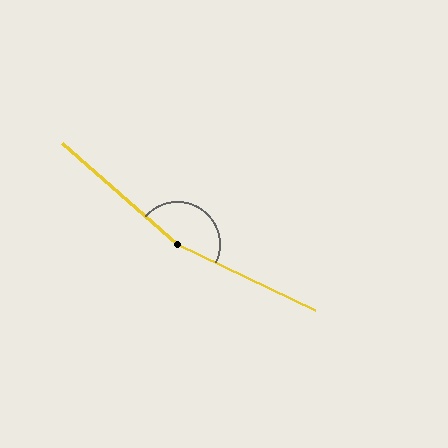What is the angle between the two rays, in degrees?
Approximately 164 degrees.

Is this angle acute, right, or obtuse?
It is obtuse.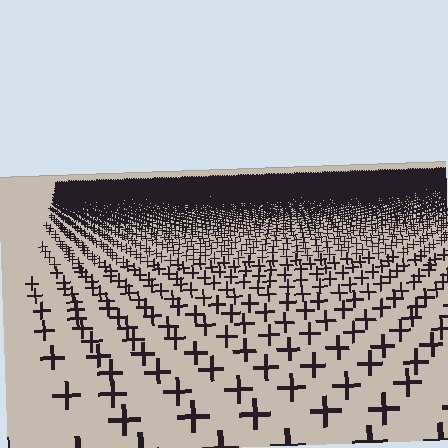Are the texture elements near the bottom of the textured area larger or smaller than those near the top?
Larger. Near the bottom, elements are closer to the viewer and appear at a bigger on-screen size.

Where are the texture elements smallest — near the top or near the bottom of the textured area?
Near the top.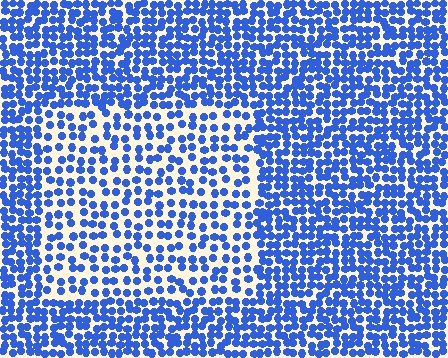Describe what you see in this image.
The image contains small blue elements arranged at two different densities. A rectangle-shaped region is visible where the elements are less densely packed than the surrounding area.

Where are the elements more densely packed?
The elements are more densely packed outside the rectangle boundary.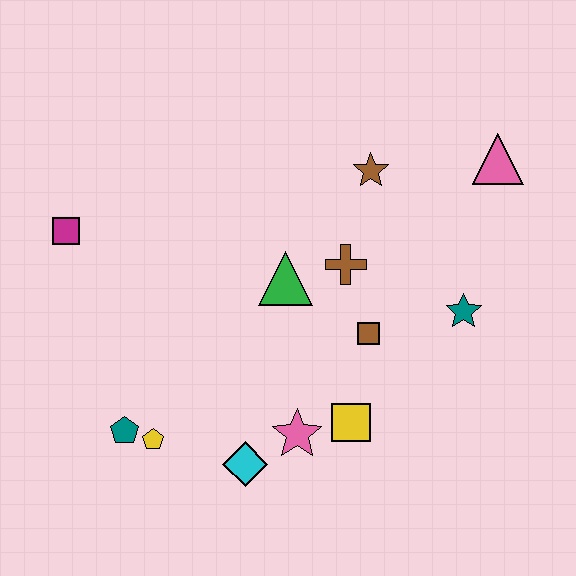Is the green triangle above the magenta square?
No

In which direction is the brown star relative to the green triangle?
The brown star is above the green triangle.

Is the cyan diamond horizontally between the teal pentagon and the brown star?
Yes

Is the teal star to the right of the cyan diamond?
Yes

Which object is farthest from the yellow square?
The magenta square is farthest from the yellow square.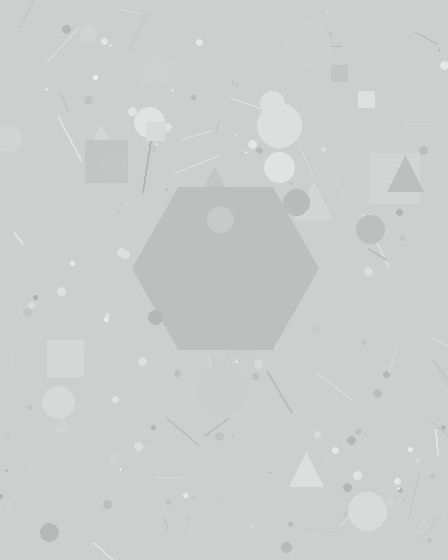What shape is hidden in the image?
A hexagon is hidden in the image.